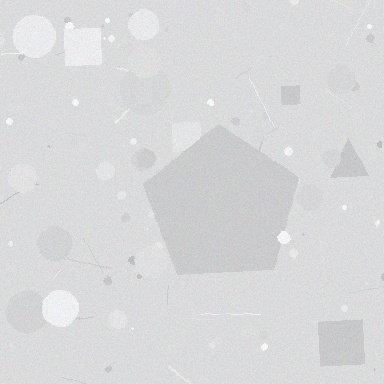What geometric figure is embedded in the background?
A pentagon is embedded in the background.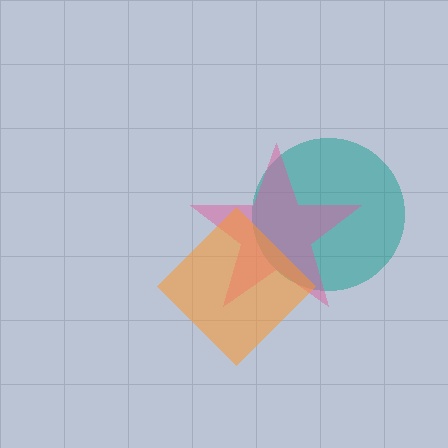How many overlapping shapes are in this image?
There are 3 overlapping shapes in the image.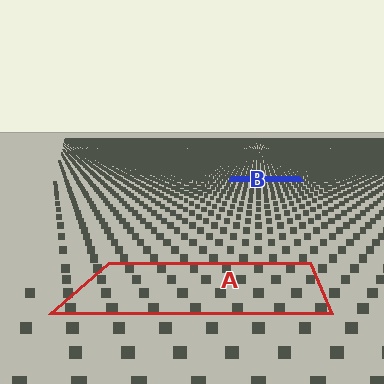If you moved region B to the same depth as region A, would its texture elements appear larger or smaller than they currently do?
They would appear larger. At a closer depth, the same texture elements are projected at a bigger on-screen size.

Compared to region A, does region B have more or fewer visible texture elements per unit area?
Region B has more texture elements per unit area — they are packed more densely because it is farther away.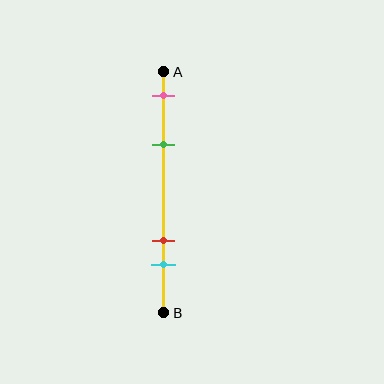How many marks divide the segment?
There are 4 marks dividing the segment.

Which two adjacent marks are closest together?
The red and cyan marks are the closest adjacent pair.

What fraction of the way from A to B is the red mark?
The red mark is approximately 70% (0.7) of the way from A to B.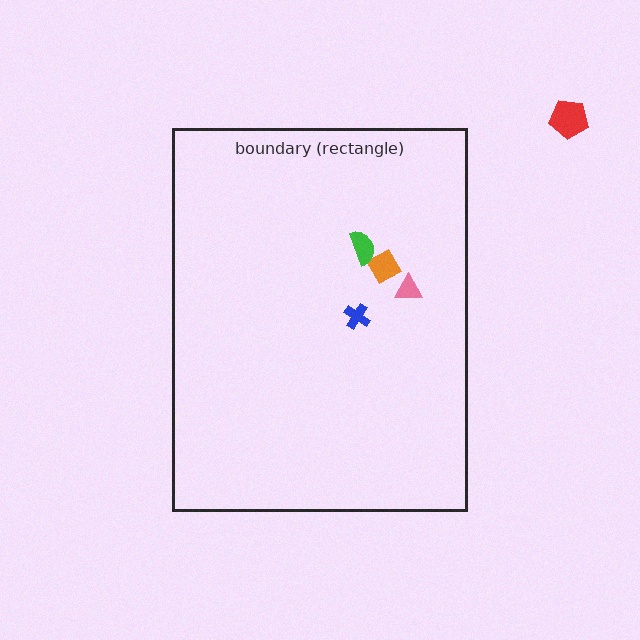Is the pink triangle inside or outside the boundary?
Inside.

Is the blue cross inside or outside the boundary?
Inside.